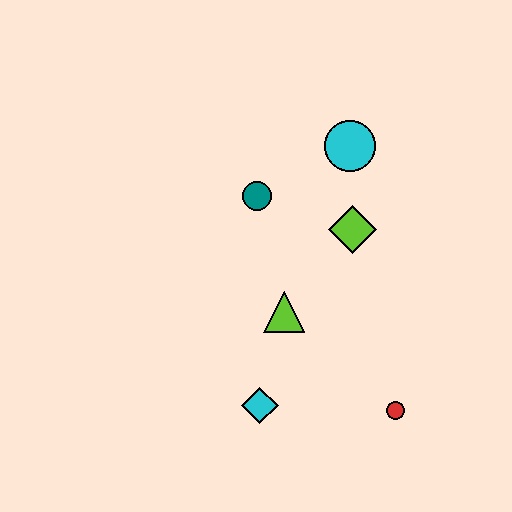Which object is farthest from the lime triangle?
The cyan circle is farthest from the lime triangle.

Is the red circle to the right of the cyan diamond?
Yes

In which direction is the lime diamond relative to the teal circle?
The lime diamond is to the right of the teal circle.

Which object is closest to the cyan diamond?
The lime triangle is closest to the cyan diamond.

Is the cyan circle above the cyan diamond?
Yes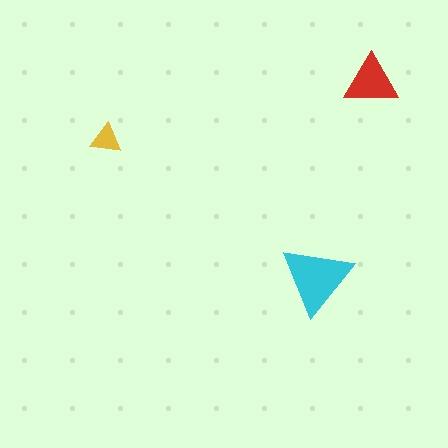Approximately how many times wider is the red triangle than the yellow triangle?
About 1.5 times wider.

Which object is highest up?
The red triangle is topmost.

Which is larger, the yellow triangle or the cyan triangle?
The cyan one.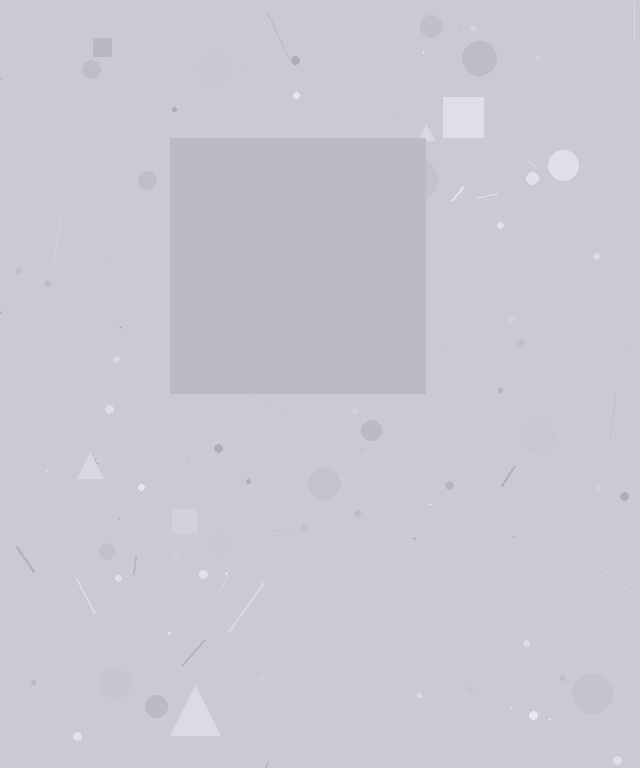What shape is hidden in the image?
A square is hidden in the image.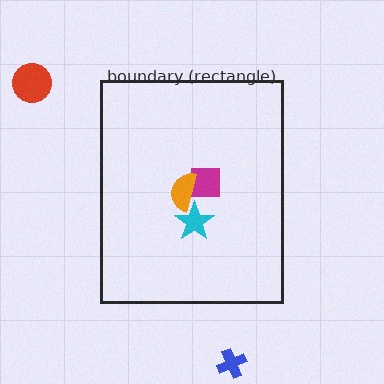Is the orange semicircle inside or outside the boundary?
Inside.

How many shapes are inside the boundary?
3 inside, 2 outside.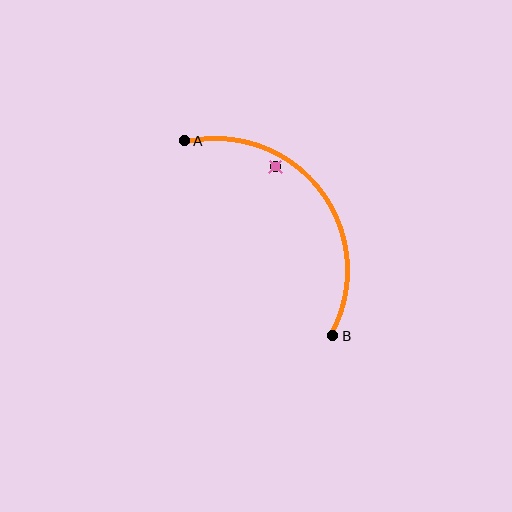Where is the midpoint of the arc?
The arc midpoint is the point on the curve farthest from the straight line joining A and B. It sits above and to the right of that line.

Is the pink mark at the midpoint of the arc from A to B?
No — the pink mark does not lie on the arc at all. It sits slightly inside the curve.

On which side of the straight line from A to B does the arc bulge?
The arc bulges above and to the right of the straight line connecting A and B.